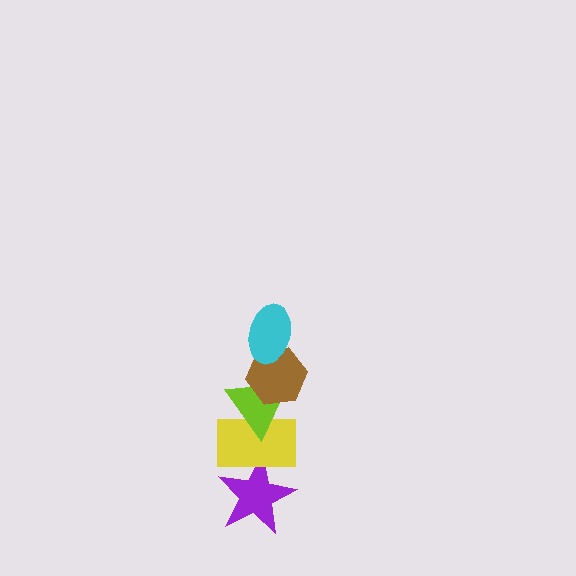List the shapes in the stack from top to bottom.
From top to bottom: the cyan ellipse, the brown hexagon, the lime triangle, the yellow rectangle, the purple star.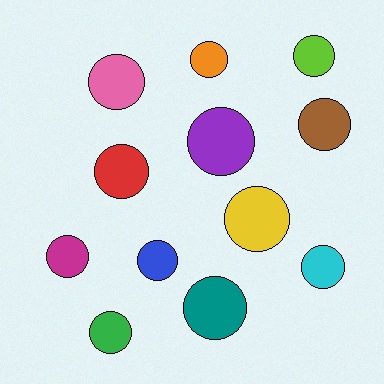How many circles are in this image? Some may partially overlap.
There are 12 circles.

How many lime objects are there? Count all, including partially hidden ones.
There is 1 lime object.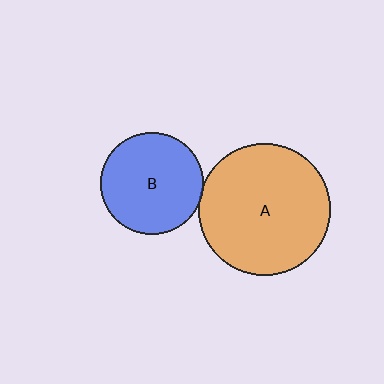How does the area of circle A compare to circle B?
Approximately 1.7 times.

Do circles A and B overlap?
Yes.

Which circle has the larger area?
Circle A (orange).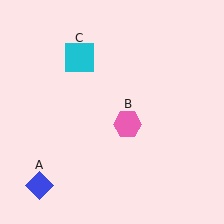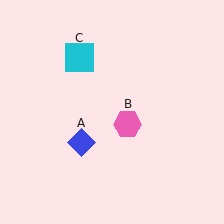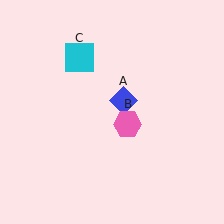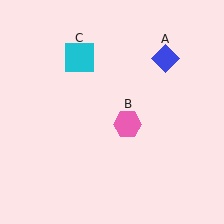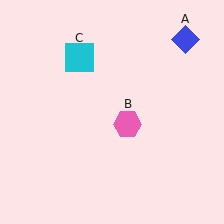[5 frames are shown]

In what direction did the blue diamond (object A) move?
The blue diamond (object A) moved up and to the right.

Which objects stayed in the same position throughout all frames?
Pink hexagon (object B) and cyan square (object C) remained stationary.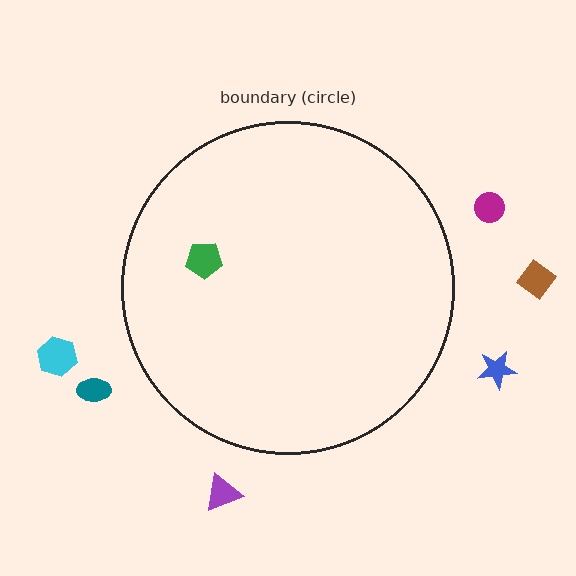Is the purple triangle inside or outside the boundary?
Outside.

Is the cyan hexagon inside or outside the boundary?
Outside.